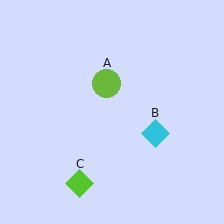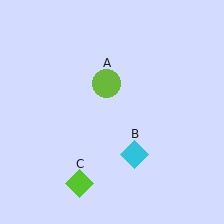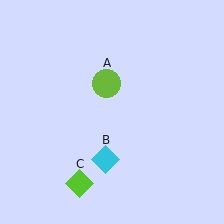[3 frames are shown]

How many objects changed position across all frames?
1 object changed position: cyan diamond (object B).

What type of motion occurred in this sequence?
The cyan diamond (object B) rotated clockwise around the center of the scene.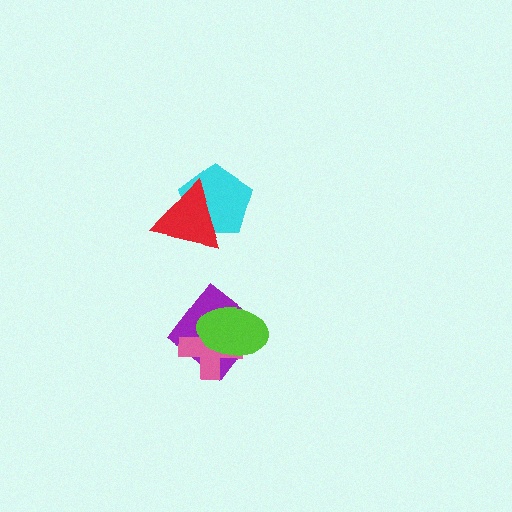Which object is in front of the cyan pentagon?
The red triangle is in front of the cyan pentagon.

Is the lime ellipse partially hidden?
No, no other shape covers it.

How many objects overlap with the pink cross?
2 objects overlap with the pink cross.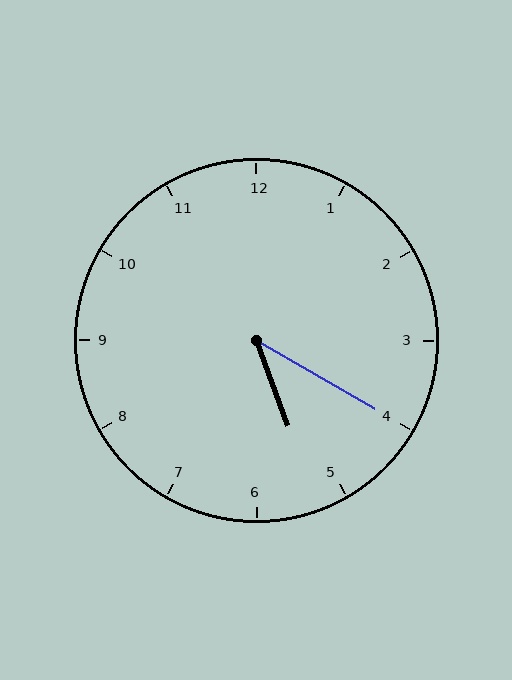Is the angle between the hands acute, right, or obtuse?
It is acute.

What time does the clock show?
5:20.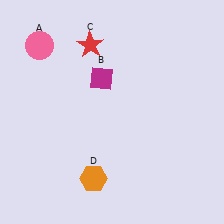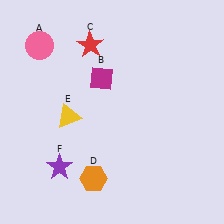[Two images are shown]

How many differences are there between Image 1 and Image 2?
There are 2 differences between the two images.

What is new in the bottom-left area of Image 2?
A purple star (F) was added in the bottom-left area of Image 2.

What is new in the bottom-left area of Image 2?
A yellow triangle (E) was added in the bottom-left area of Image 2.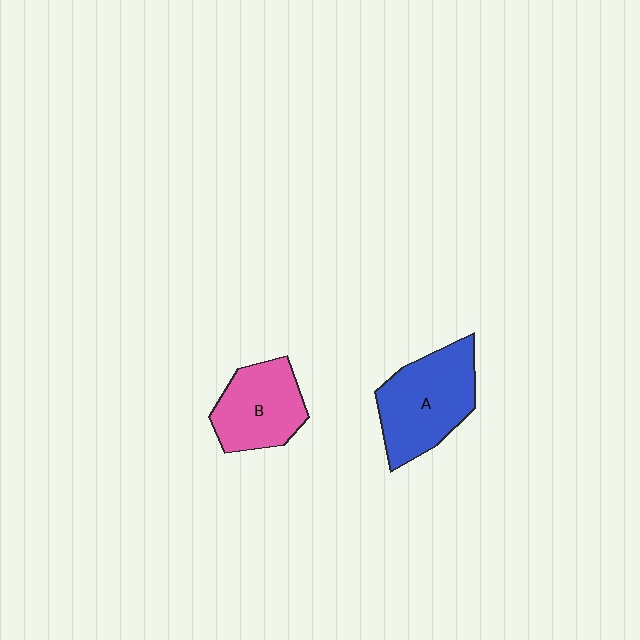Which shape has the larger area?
Shape A (blue).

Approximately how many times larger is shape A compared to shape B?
Approximately 1.3 times.